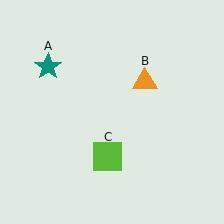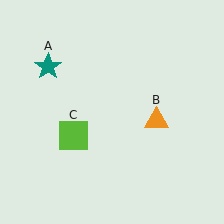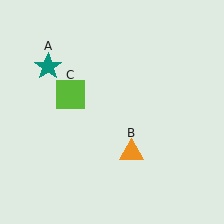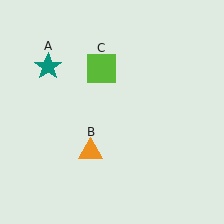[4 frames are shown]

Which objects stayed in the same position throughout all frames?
Teal star (object A) remained stationary.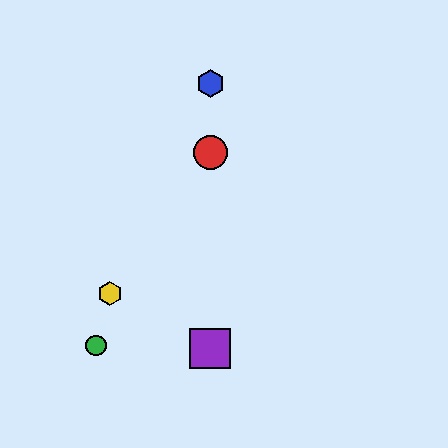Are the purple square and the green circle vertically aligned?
No, the purple square is at x≈210 and the green circle is at x≈96.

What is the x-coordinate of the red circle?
The red circle is at x≈210.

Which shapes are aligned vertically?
The red circle, the blue hexagon, the purple square are aligned vertically.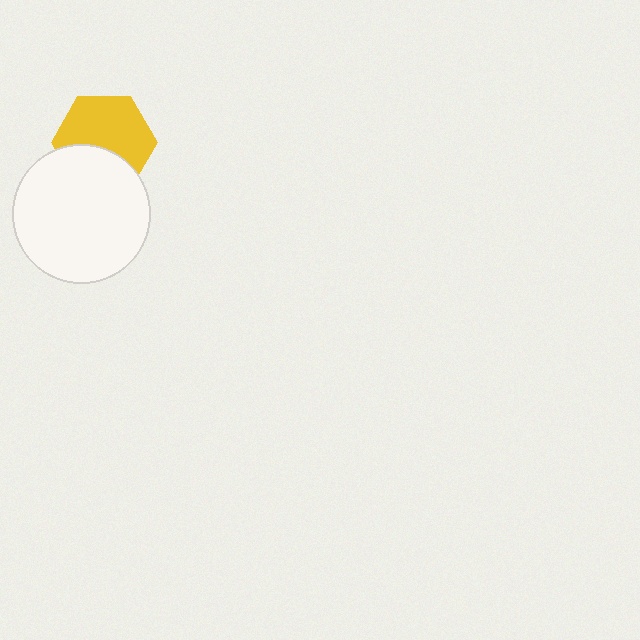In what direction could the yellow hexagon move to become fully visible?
The yellow hexagon could move up. That would shift it out from behind the white circle entirely.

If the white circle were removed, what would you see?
You would see the complete yellow hexagon.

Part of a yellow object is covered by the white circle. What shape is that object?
It is a hexagon.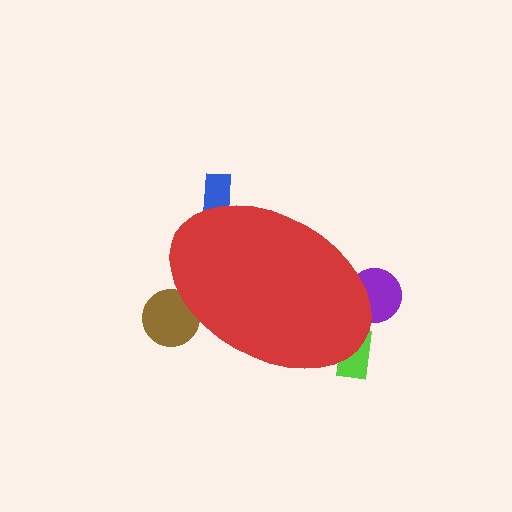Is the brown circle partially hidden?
Yes, the brown circle is partially hidden behind the red ellipse.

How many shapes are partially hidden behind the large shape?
4 shapes are partially hidden.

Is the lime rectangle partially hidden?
Yes, the lime rectangle is partially hidden behind the red ellipse.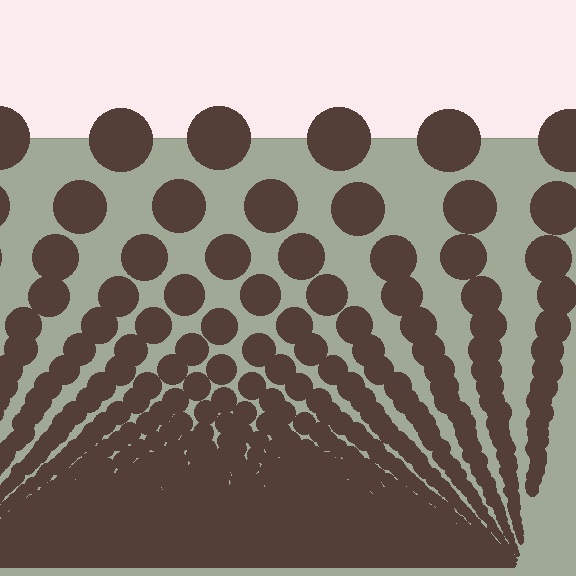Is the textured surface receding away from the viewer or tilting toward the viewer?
The surface appears to tilt toward the viewer. Texture elements get larger and sparser toward the top.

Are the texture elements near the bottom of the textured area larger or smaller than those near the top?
Smaller. The gradient is inverted — elements near the bottom are smaller and denser.